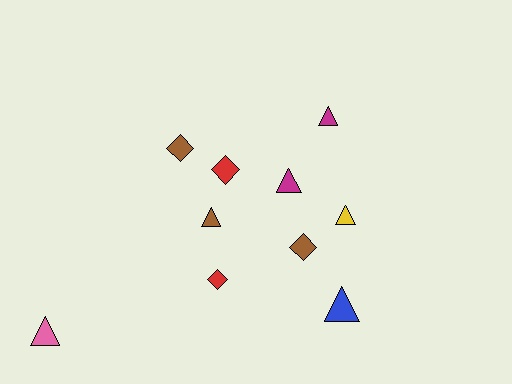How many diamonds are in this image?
There are 4 diamonds.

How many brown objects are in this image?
There are 3 brown objects.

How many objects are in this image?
There are 10 objects.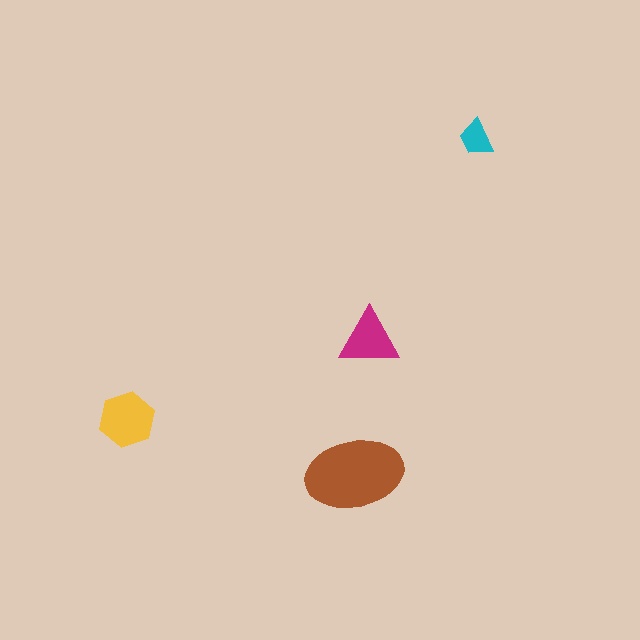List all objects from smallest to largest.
The cyan trapezoid, the magenta triangle, the yellow hexagon, the brown ellipse.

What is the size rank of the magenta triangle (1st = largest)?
3rd.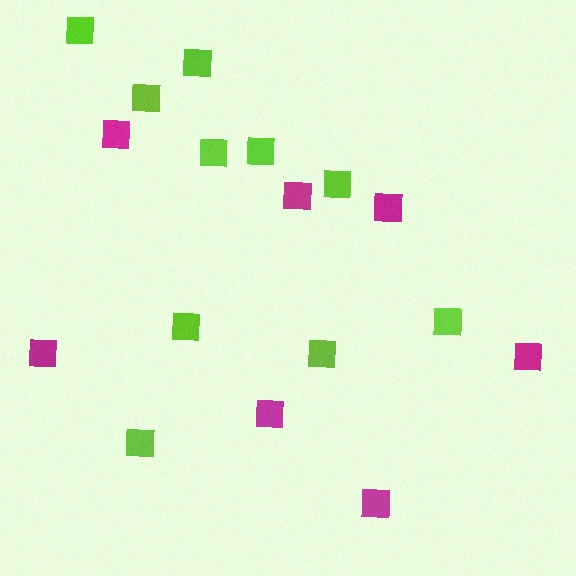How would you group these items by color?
There are 2 groups: one group of magenta squares (7) and one group of lime squares (10).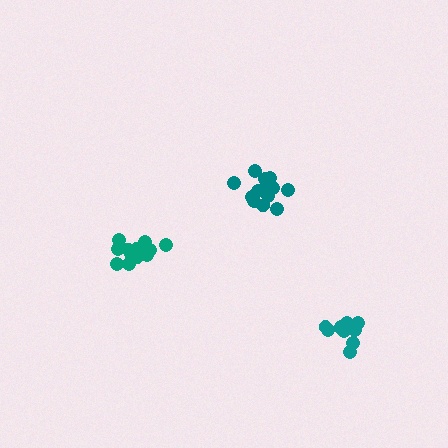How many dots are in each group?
Group 1: 14 dots, Group 2: 10 dots, Group 3: 13 dots (37 total).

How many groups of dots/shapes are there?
There are 3 groups.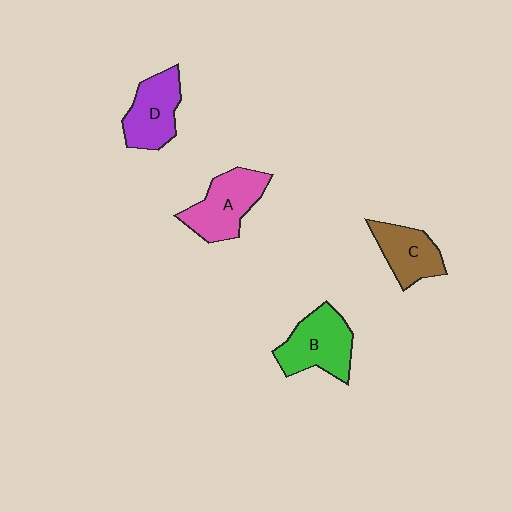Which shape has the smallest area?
Shape C (brown).